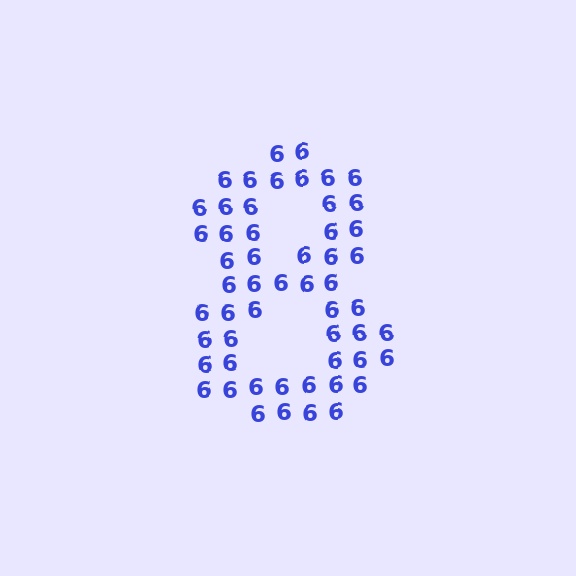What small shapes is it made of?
It is made of small digit 6's.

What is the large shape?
The large shape is the digit 8.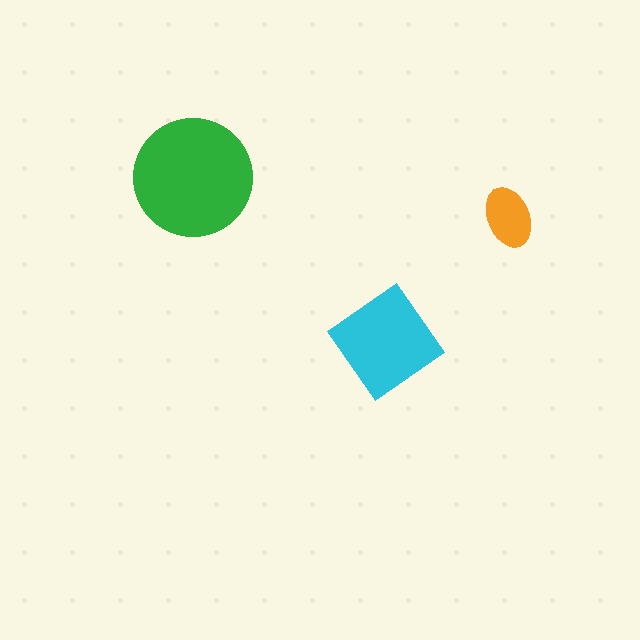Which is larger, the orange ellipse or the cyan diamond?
The cyan diamond.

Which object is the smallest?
The orange ellipse.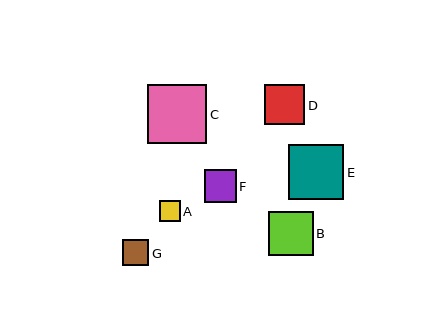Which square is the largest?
Square C is the largest with a size of approximately 59 pixels.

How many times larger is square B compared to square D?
Square B is approximately 1.1 times the size of square D.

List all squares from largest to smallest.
From largest to smallest: C, E, B, D, F, G, A.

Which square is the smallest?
Square A is the smallest with a size of approximately 21 pixels.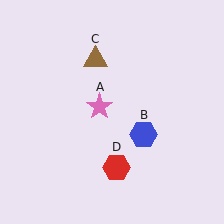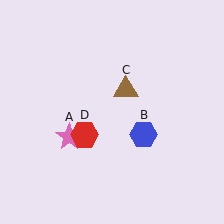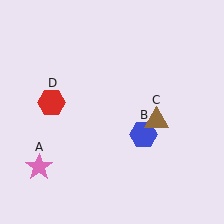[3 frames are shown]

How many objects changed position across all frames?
3 objects changed position: pink star (object A), brown triangle (object C), red hexagon (object D).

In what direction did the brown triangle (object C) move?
The brown triangle (object C) moved down and to the right.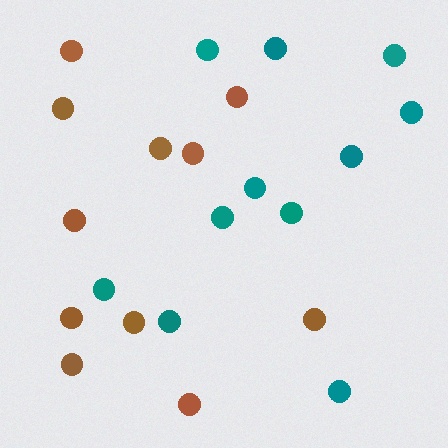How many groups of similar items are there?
There are 2 groups: one group of teal circles (11) and one group of brown circles (11).